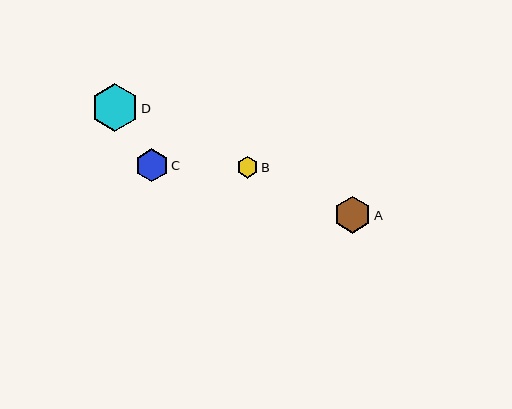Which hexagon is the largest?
Hexagon D is the largest with a size of approximately 47 pixels.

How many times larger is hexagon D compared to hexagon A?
Hexagon D is approximately 1.3 times the size of hexagon A.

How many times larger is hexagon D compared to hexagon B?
Hexagon D is approximately 2.2 times the size of hexagon B.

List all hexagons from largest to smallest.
From largest to smallest: D, A, C, B.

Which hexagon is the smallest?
Hexagon B is the smallest with a size of approximately 22 pixels.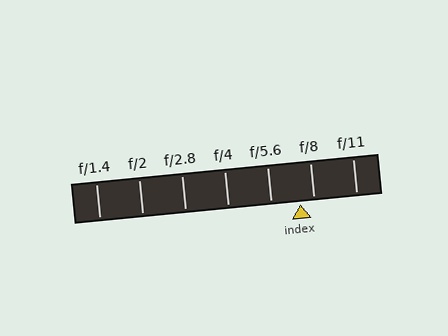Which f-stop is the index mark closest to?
The index mark is closest to f/8.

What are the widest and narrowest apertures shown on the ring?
The widest aperture shown is f/1.4 and the narrowest is f/11.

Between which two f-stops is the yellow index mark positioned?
The index mark is between f/5.6 and f/8.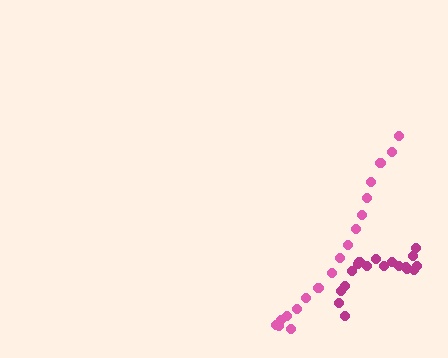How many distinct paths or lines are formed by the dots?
There are 2 distinct paths.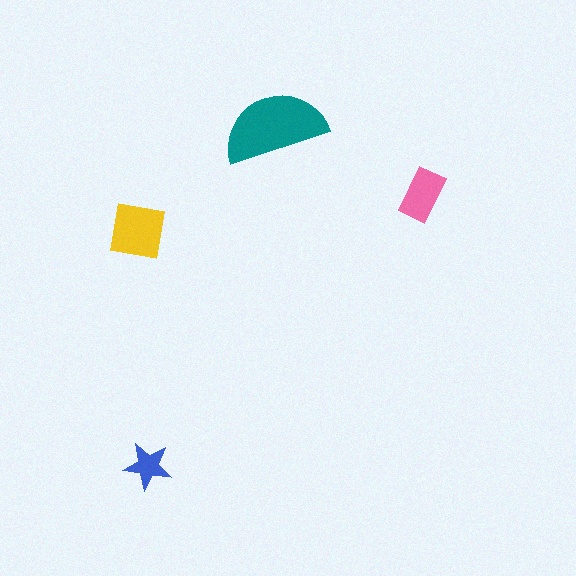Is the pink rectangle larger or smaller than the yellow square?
Smaller.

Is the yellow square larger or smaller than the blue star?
Larger.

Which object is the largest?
The teal semicircle.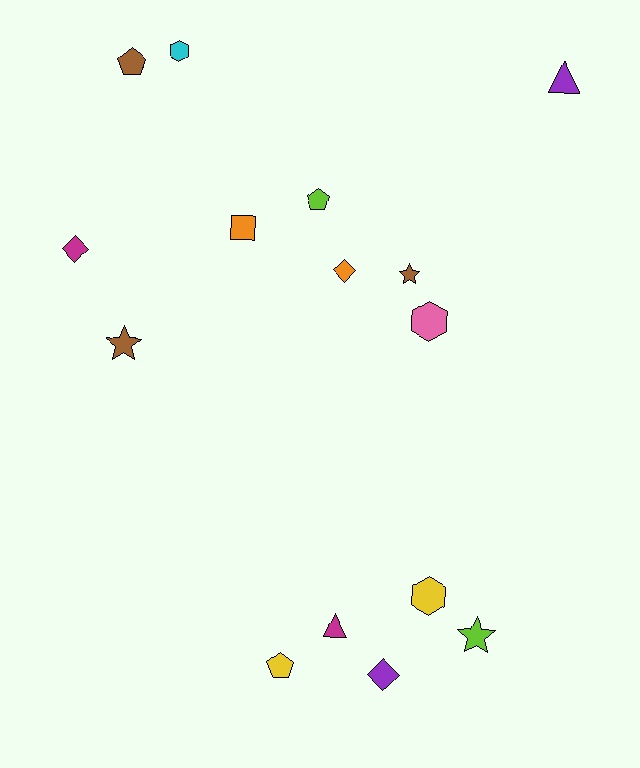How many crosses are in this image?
There are no crosses.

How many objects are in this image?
There are 15 objects.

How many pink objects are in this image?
There is 1 pink object.